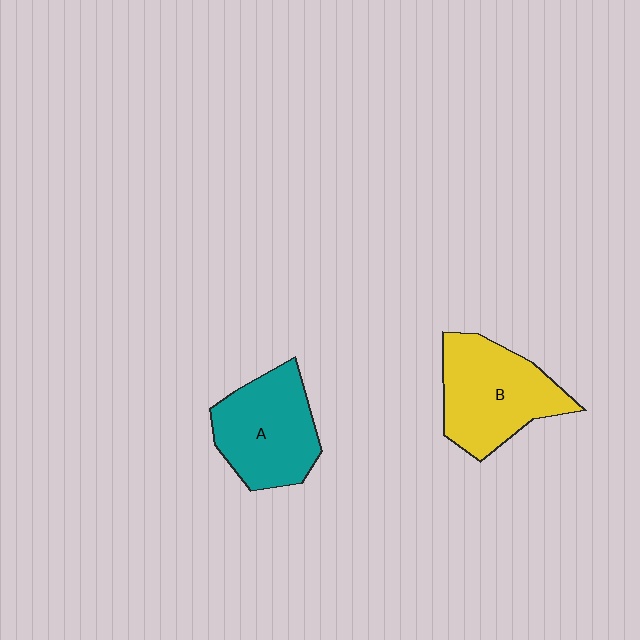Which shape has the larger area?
Shape B (yellow).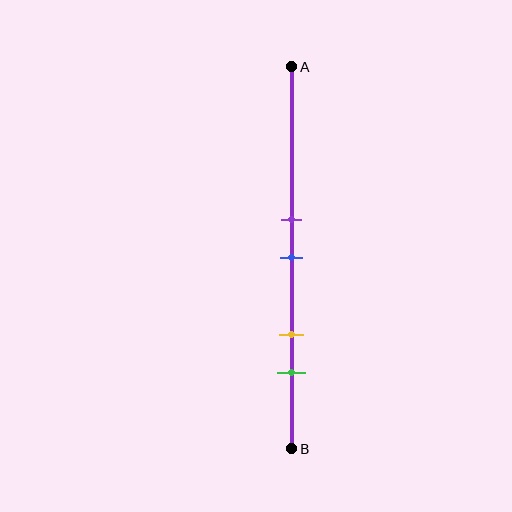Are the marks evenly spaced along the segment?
No, the marks are not evenly spaced.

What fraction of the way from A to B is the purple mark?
The purple mark is approximately 40% (0.4) of the way from A to B.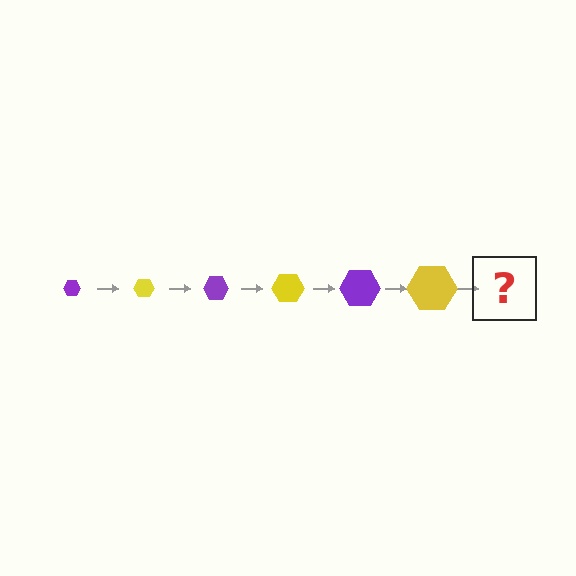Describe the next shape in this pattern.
It should be a purple hexagon, larger than the previous one.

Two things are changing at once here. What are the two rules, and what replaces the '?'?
The two rules are that the hexagon grows larger each step and the color cycles through purple and yellow. The '?' should be a purple hexagon, larger than the previous one.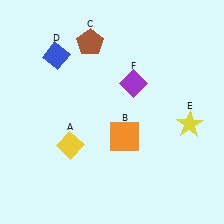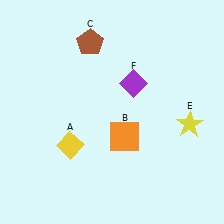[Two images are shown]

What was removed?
The blue diamond (D) was removed in Image 2.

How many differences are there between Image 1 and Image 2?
There is 1 difference between the two images.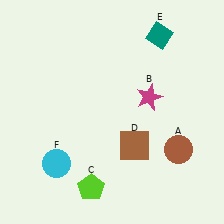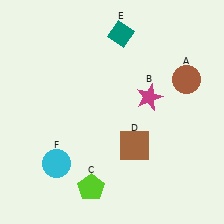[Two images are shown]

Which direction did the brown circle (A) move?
The brown circle (A) moved up.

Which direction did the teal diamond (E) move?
The teal diamond (E) moved left.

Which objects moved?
The objects that moved are: the brown circle (A), the teal diamond (E).